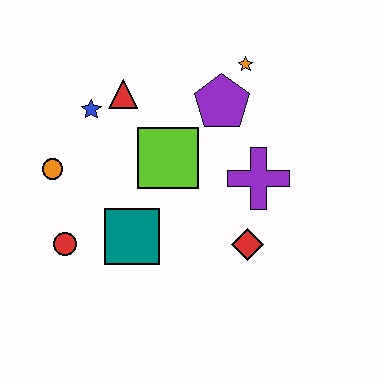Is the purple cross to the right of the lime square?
Yes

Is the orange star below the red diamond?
No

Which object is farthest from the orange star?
The red circle is farthest from the orange star.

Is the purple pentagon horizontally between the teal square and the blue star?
No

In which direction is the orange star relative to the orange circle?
The orange star is to the right of the orange circle.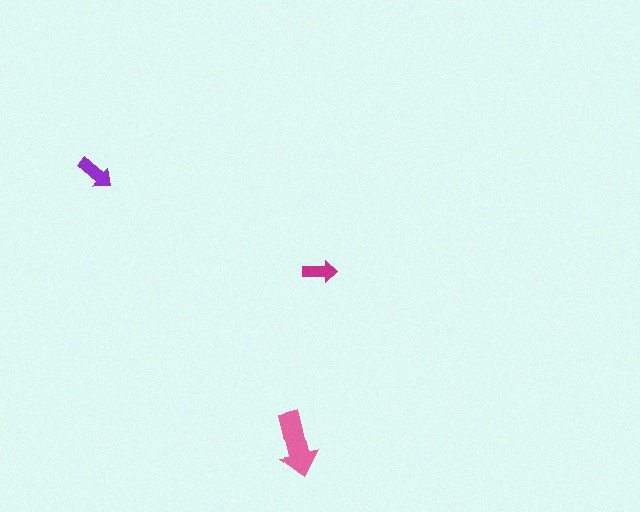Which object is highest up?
The purple arrow is topmost.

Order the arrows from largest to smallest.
the pink one, the purple one, the magenta one.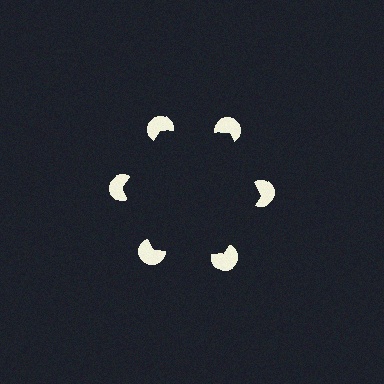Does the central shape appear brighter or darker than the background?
It typically appears slightly darker than the background, even though no actual brightness change is drawn.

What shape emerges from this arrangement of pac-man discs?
An illusory hexagon — its edges are inferred from the aligned wedge cuts in the pac-man discs, not physically drawn.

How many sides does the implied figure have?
6 sides.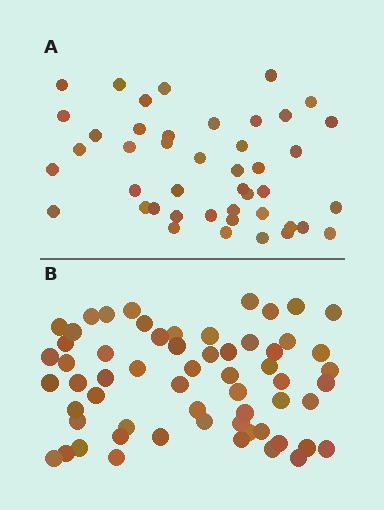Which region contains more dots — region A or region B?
Region B (the bottom region) has more dots.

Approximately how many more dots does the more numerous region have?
Region B has approximately 15 more dots than region A.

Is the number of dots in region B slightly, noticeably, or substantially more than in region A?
Region B has noticeably more, but not dramatically so. The ratio is roughly 1.4 to 1.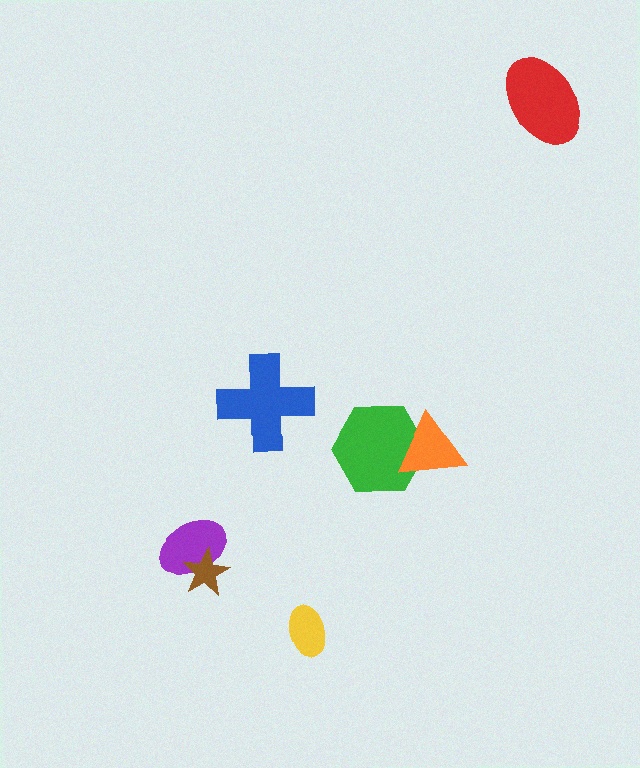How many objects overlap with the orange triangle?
1 object overlaps with the orange triangle.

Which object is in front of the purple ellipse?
The brown star is in front of the purple ellipse.